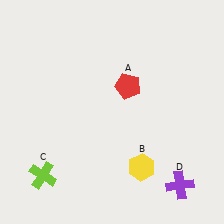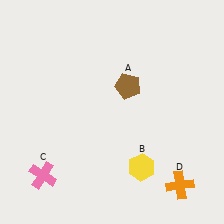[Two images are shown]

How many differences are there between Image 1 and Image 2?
There are 3 differences between the two images.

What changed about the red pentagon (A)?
In Image 1, A is red. In Image 2, it changed to brown.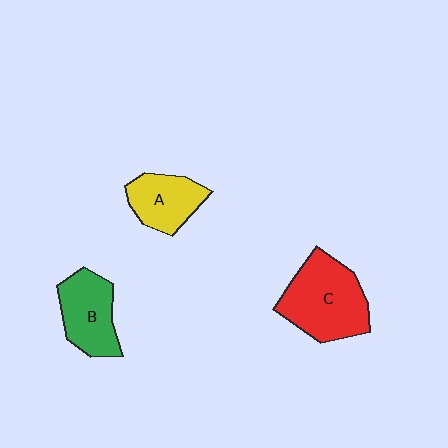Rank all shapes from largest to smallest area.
From largest to smallest: C (red), B (green), A (yellow).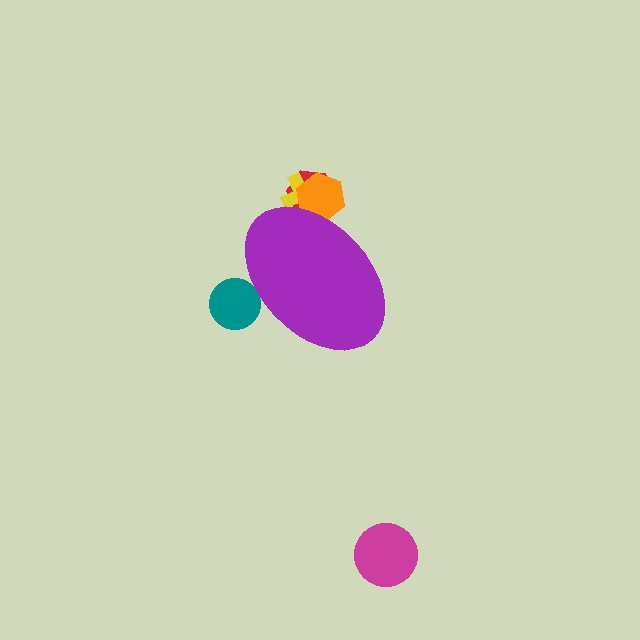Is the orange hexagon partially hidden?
Yes, the orange hexagon is partially hidden behind the purple ellipse.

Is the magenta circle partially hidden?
No, the magenta circle is fully visible.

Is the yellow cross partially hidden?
Yes, the yellow cross is partially hidden behind the purple ellipse.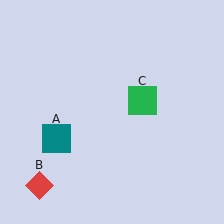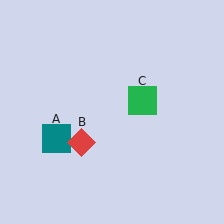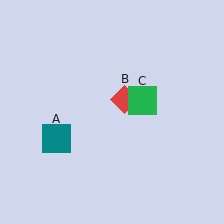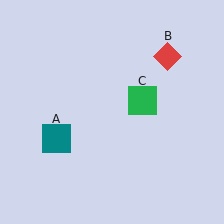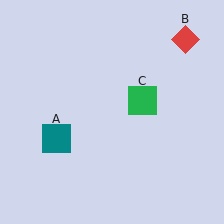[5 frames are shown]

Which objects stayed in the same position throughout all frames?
Teal square (object A) and green square (object C) remained stationary.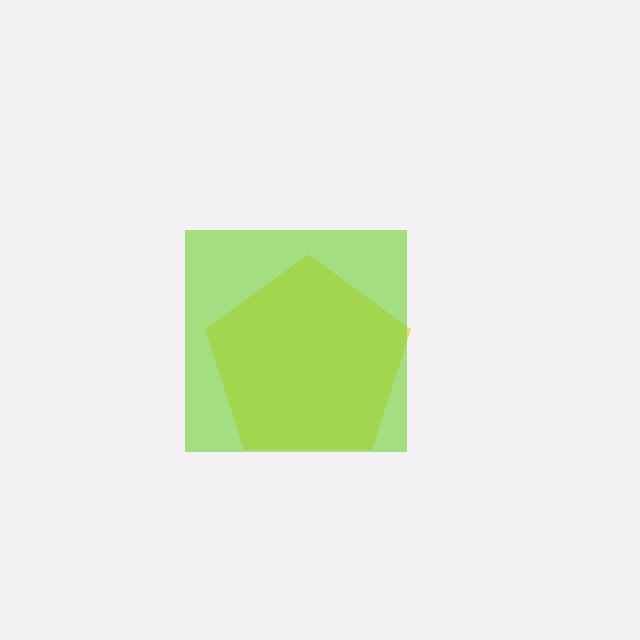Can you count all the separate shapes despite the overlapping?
Yes, there are 2 separate shapes.